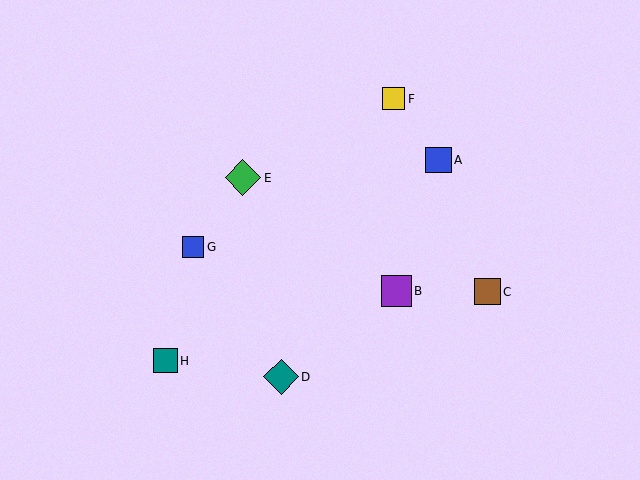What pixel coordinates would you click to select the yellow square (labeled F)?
Click at (394, 99) to select the yellow square F.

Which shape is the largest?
The green diamond (labeled E) is the largest.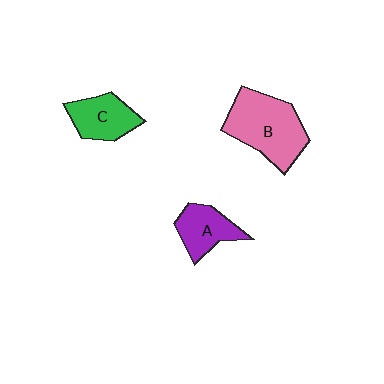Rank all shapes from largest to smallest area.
From largest to smallest: B (pink), C (green), A (purple).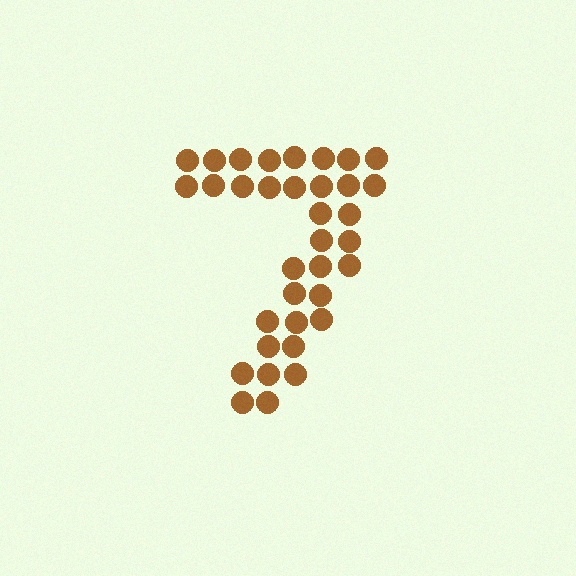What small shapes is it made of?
It is made of small circles.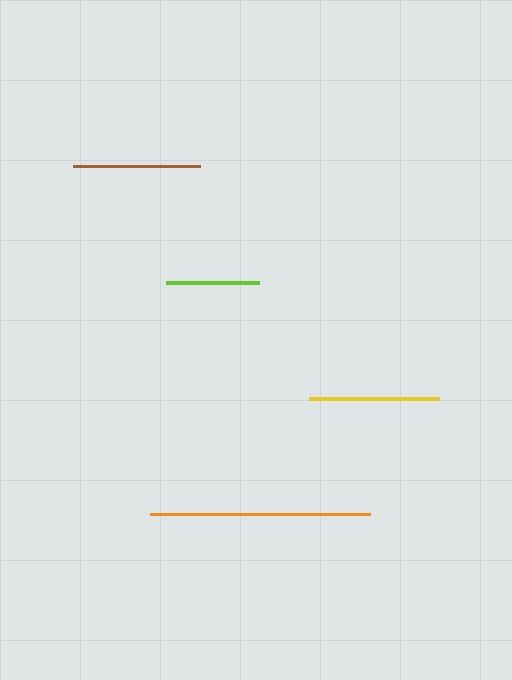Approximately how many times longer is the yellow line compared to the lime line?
The yellow line is approximately 1.4 times the length of the lime line.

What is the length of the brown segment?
The brown segment is approximately 127 pixels long.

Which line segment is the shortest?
The lime line is the shortest at approximately 93 pixels.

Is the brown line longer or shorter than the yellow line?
The yellow line is longer than the brown line.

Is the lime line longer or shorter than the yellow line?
The yellow line is longer than the lime line.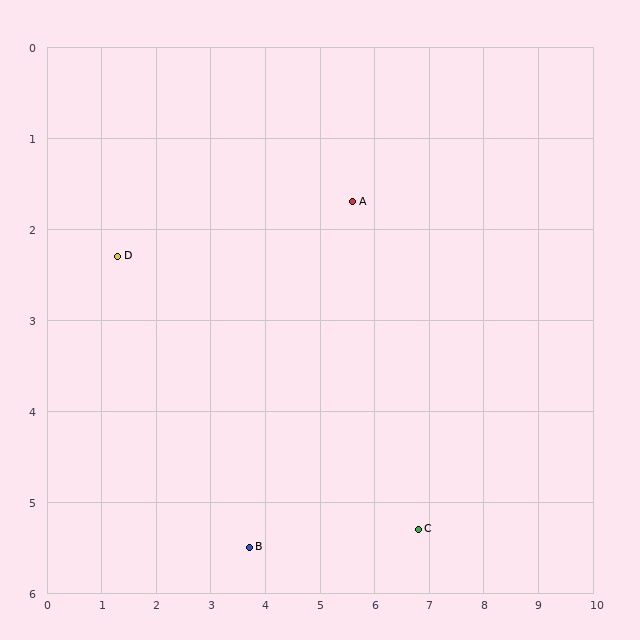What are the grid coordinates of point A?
Point A is at approximately (5.6, 1.7).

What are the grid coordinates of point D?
Point D is at approximately (1.3, 2.3).